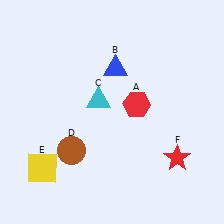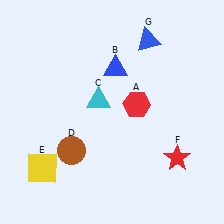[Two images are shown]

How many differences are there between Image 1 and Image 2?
There is 1 difference between the two images.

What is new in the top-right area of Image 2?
A blue triangle (G) was added in the top-right area of Image 2.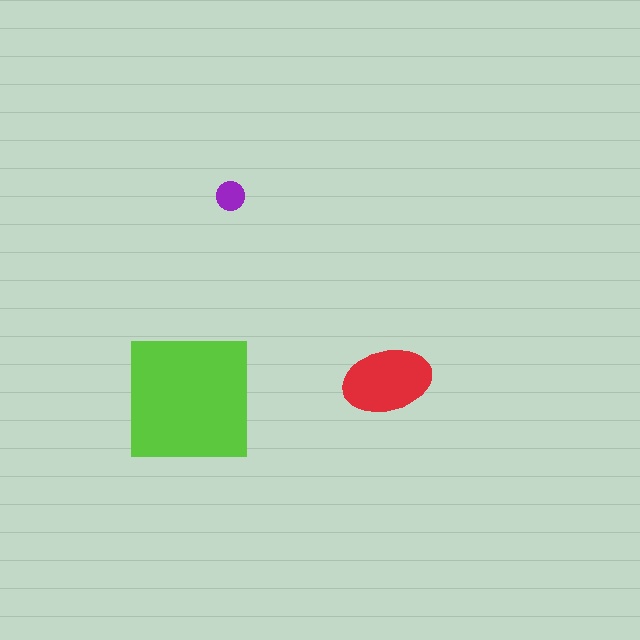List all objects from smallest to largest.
The purple circle, the red ellipse, the lime square.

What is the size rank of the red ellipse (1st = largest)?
2nd.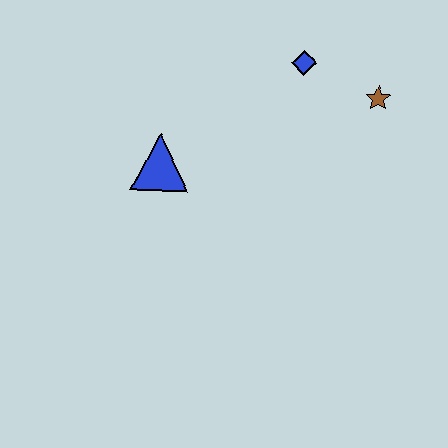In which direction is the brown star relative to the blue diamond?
The brown star is to the right of the blue diamond.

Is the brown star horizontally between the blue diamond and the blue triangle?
No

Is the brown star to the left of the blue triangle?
No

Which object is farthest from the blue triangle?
The brown star is farthest from the blue triangle.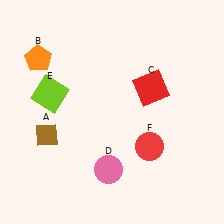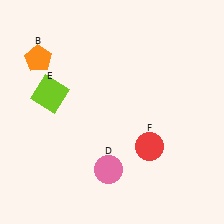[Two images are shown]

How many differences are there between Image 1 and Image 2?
There are 2 differences between the two images.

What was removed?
The red square (C), the brown diamond (A) were removed in Image 2.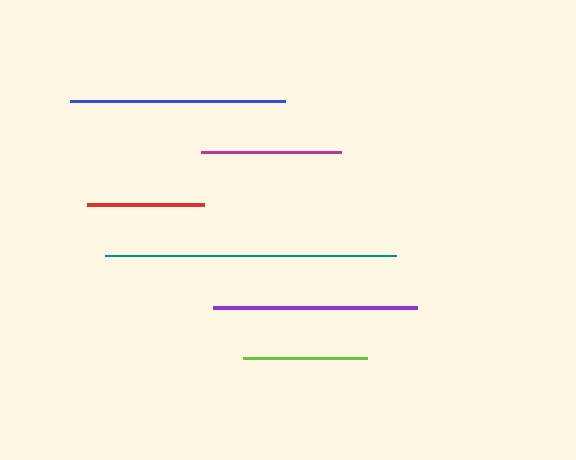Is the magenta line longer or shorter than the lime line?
The magenta line is longer than the lime line.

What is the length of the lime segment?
The lime segment is approximately 125 pixels long.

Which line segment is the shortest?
The red line is the shortest at approximately 117 pixels.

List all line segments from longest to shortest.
From longest to shortest: teal, blue, purple, magenta, lime, red.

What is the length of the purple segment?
The purple segment is approximately 204 pixels long.